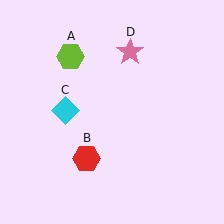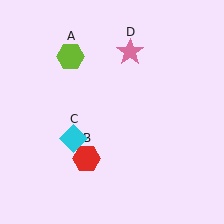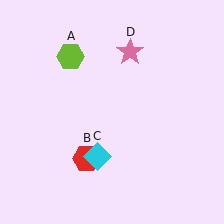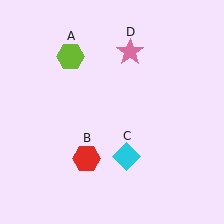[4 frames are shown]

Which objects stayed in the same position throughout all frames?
Lime hexagon (object A) and red hexagon (object B) and pink star (object D) remained stationary.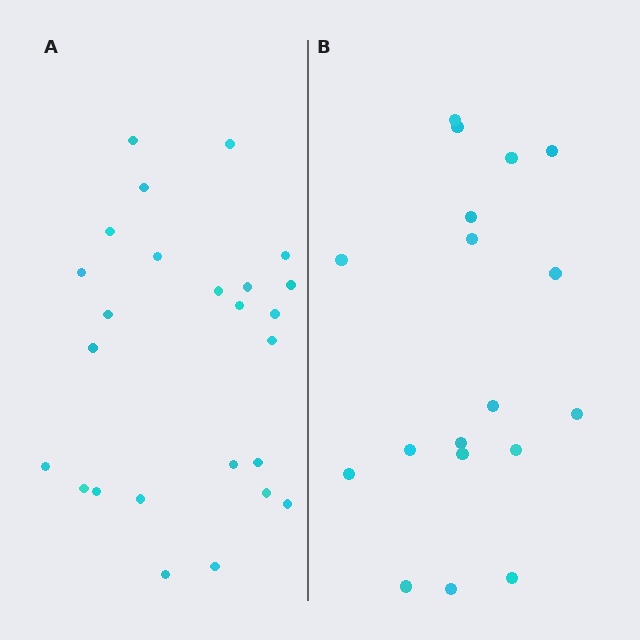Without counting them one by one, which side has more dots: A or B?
Region A (the left region) has more dots.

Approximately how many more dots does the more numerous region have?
Region A has roughly 8 or so more dots than region B.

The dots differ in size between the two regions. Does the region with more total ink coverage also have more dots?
No. Region B has more total ink coverage because its dots are larger, but region A actually contains more individual dots. Total area can be misleading — the number of items is what matters here.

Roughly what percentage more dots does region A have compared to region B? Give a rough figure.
About 40% more.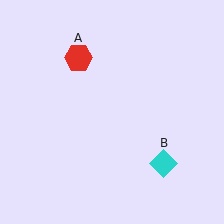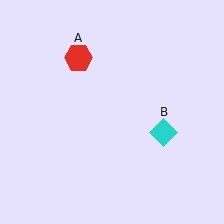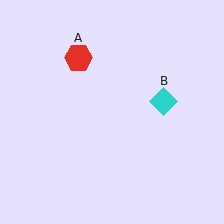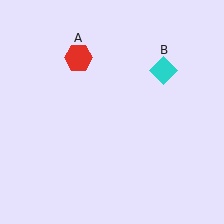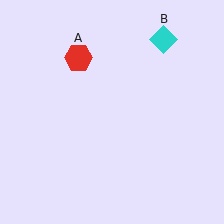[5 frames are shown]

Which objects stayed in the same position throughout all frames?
Red hexagon (object A) remained stationary.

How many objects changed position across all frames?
1 object changed position: cyan diamond (object B).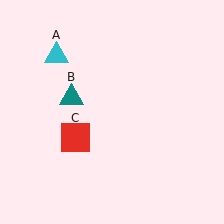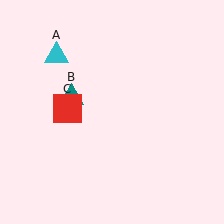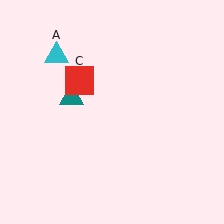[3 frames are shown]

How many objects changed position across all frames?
1 object changed position: red square (object C).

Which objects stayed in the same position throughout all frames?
Cyan triangle (object A) and teal triangle (object B) remained stationary.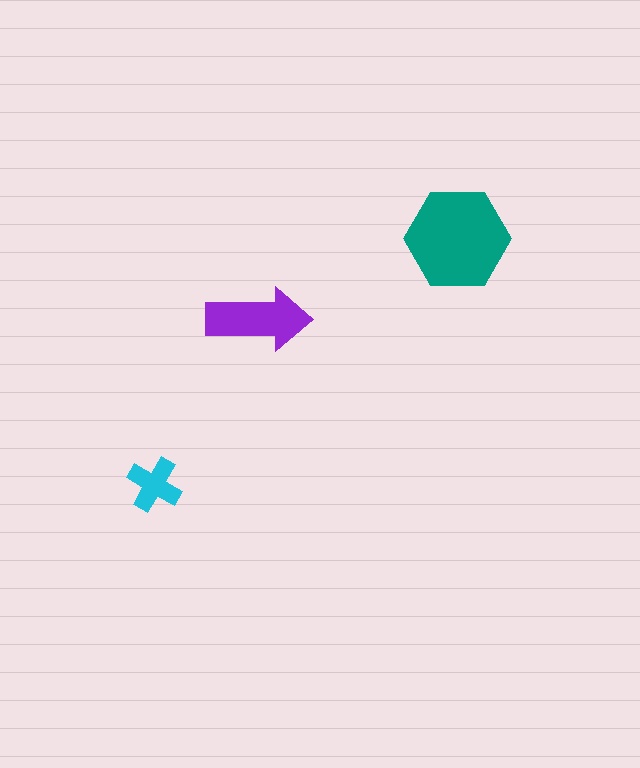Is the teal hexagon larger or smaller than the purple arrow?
Larger.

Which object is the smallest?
The cyan cross.